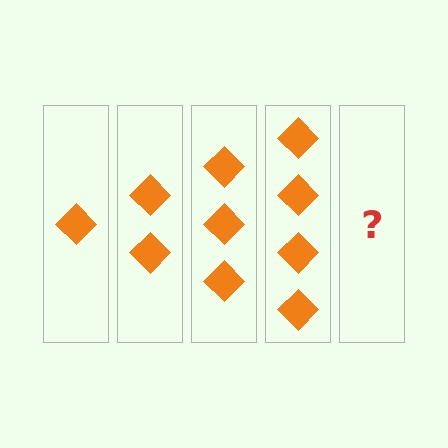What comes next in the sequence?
The next element should be 5 diamonds.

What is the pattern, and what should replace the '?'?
The pattern is that each step adds one more diamond. The '?' should be 5 diamonds.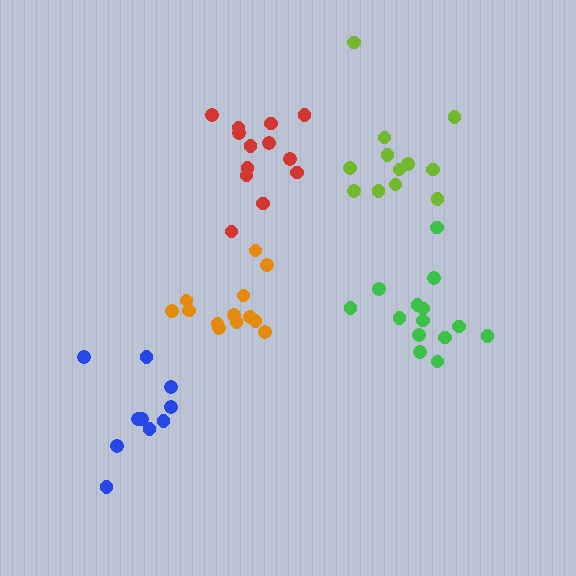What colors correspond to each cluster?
The clusters are colored: blue, green, orange, red, lime.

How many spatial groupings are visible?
There are 5 spatial groupings.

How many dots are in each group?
Group 1: 10 dots, Group 2: 14 dots, Group 3: 13 dots, Group 4: 13 dots, Group 5: 12 dots (62 total).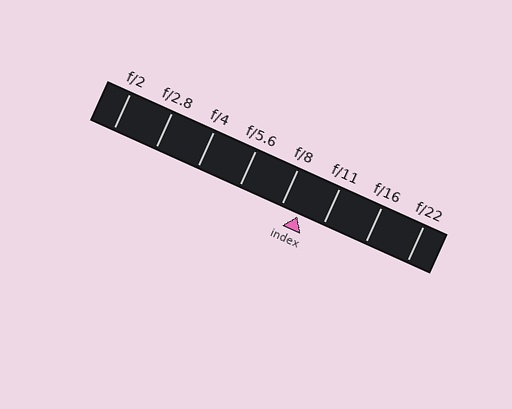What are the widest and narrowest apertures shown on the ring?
The widest aperture shown is f/2 and the narrowest is f/22.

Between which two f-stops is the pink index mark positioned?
The index mark is between f/8 and f/11.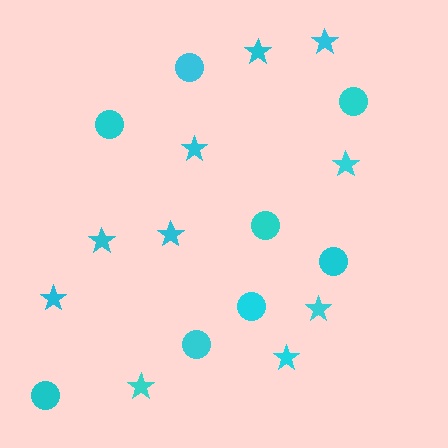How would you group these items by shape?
There are 2 groups: one group of stars (10) and one group of circles (8).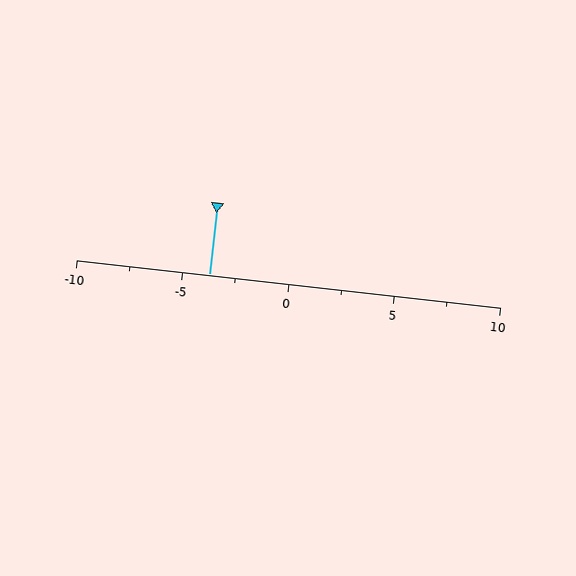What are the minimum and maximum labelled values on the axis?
The axis runs from -10 to 10.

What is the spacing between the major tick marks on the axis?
The major ticks are spaced 5 apart.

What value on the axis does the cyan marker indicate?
The marker indicates approximately -3.8.